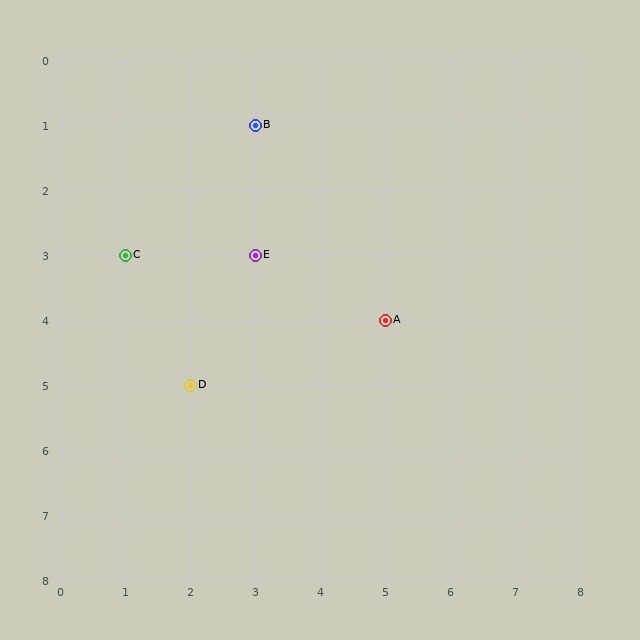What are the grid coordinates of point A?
Point A is at grid coordinates (5, 4).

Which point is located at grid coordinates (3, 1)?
Point B is at (3, 1).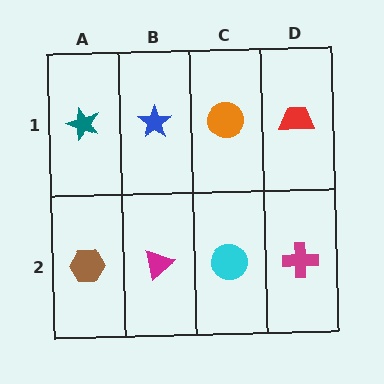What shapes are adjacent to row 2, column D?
A red trapezoid (row 1, column D), a cyan circle (row 2, column C).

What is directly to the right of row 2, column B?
A cyan circle.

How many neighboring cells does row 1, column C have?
3.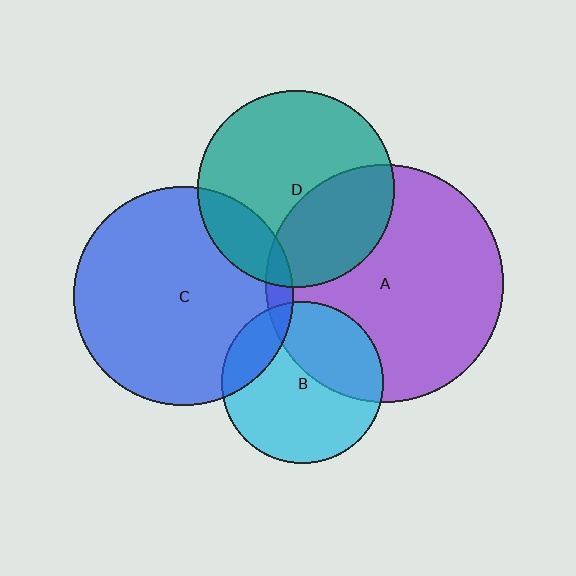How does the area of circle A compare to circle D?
Approximately 1.5 times.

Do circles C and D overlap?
Yes.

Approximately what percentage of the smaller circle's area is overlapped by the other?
Approximately 15%.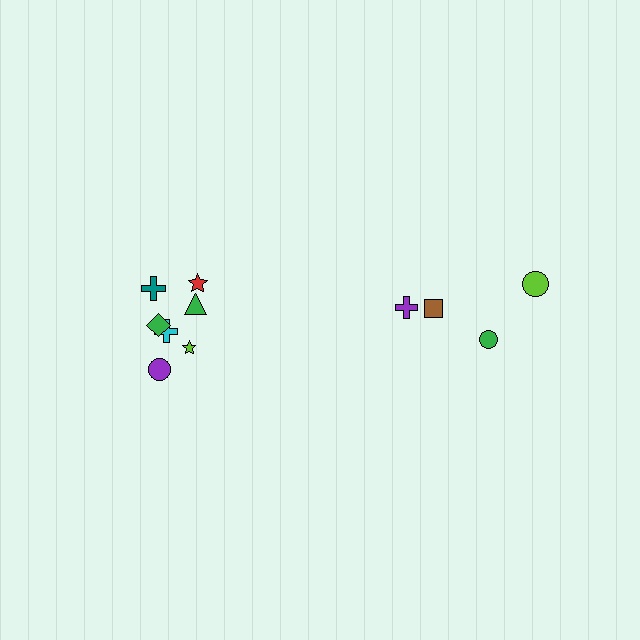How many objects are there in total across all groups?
There are 11 objects.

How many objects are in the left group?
There are 7 objects.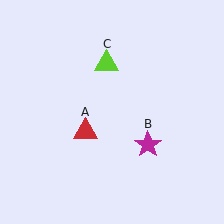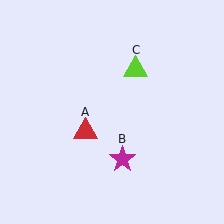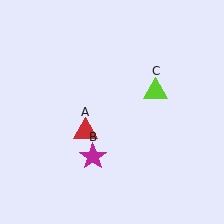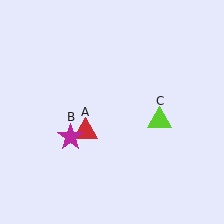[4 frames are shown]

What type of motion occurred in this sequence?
The magenta star (object B), lime triangle (object C) rotated clockwise around the center of the scene.